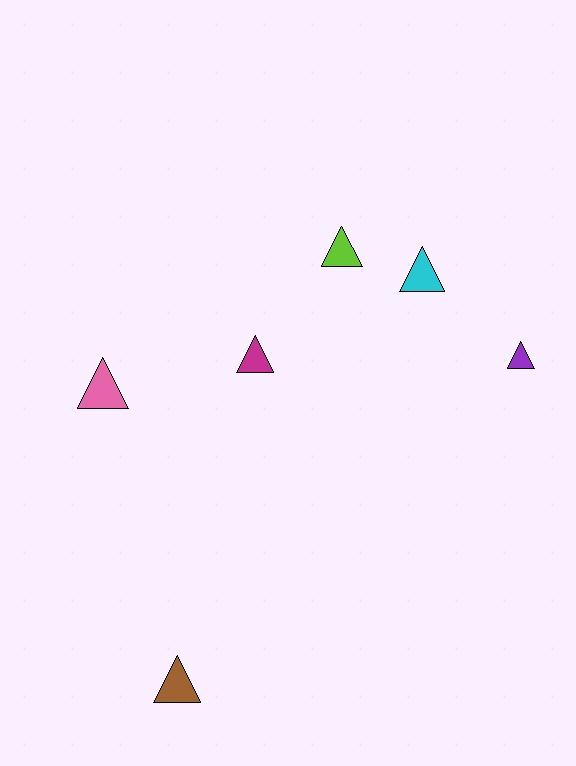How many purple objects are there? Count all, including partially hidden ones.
There is 1 purple object.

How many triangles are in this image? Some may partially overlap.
There are 6 triangles.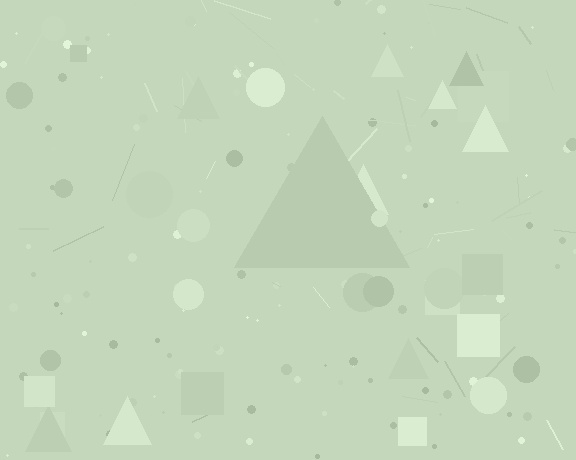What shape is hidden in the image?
A triangle is hidden in the image.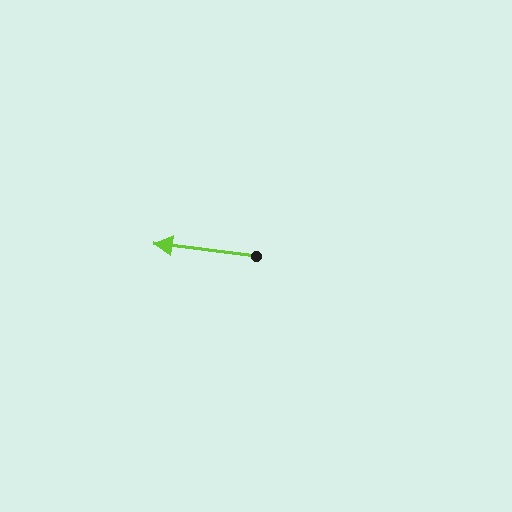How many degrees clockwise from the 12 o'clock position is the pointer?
Approximately 277 degrees.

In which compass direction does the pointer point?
West.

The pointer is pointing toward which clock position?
Roughly 9 o'clock.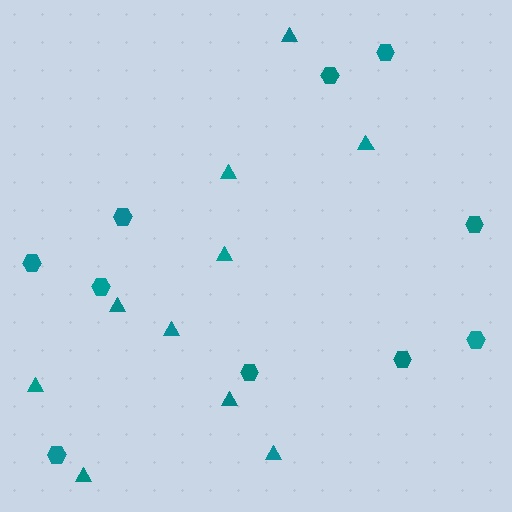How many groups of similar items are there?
There are 2 groups: one group of triangles (10) and one group of hexagons (10).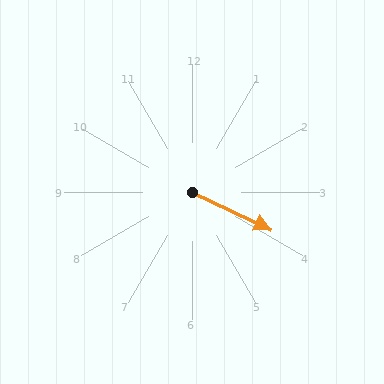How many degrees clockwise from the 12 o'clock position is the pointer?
Approximately 116 degrees.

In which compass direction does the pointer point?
Southeast.